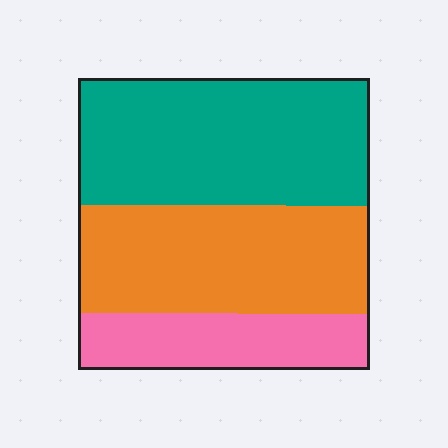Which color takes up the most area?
Teal, at roughly 45%.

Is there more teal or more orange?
Teal.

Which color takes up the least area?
Pink, at roughly 20%.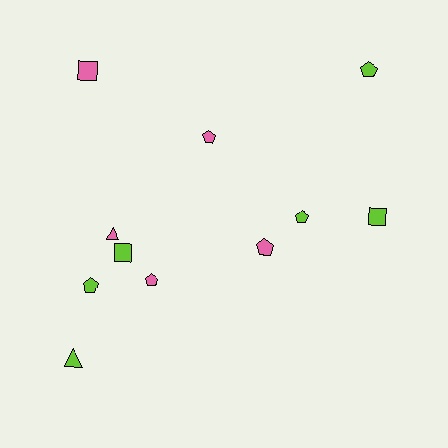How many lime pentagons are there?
There are 3 lime pentagons.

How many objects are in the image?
There are 11 objects.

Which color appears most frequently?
Lime, with 6 objects.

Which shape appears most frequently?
Pentagon, with 6 objects.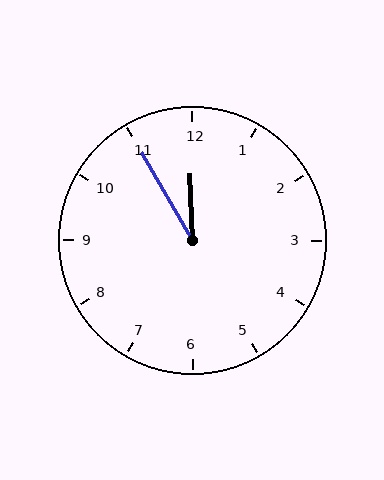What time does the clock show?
11:55.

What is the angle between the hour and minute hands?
Approximately 28 degrees.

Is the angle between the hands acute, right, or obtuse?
It is acute.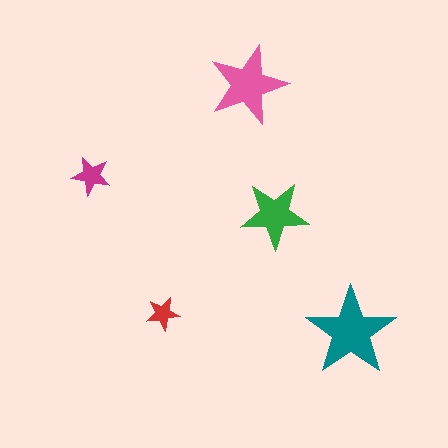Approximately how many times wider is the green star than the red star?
About 2 times wider.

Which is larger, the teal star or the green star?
The teal one.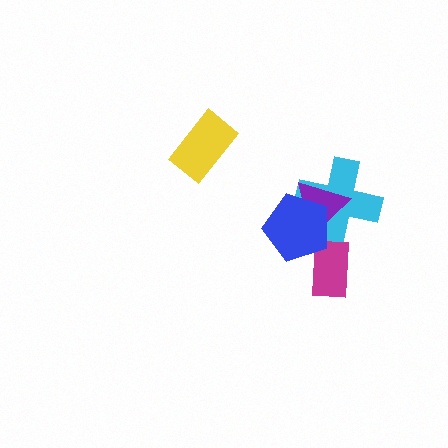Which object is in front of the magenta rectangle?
The blue pentagon is in front of the magenta rectangle.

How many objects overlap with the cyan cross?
2 objects overlap with the cyan cross.